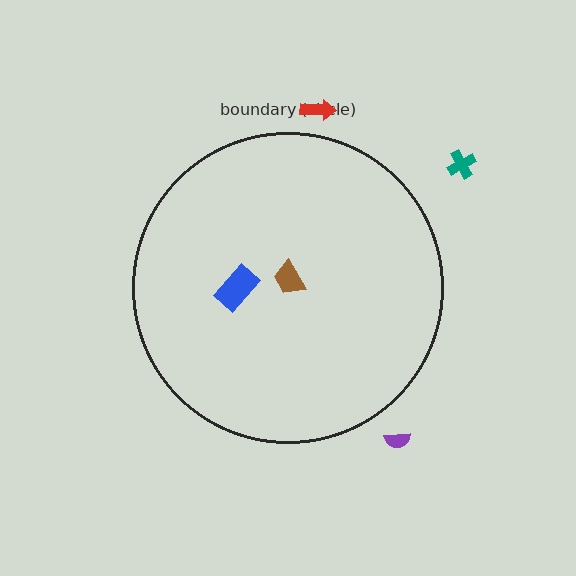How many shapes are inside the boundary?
2 inside, 3 outside.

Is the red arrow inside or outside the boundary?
Outside.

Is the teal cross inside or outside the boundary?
Outside.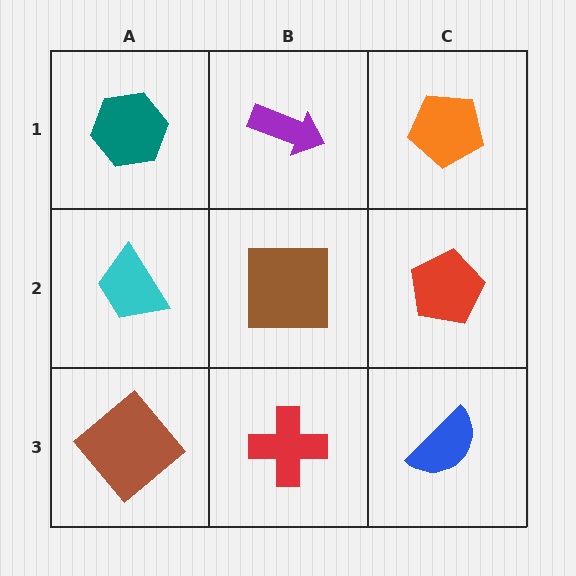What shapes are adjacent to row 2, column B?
A purple arrow (row 1, column B), a red cross (row 3, column B), a cyan trapezoid (row 2, column A), a red pentagon (row 2, column C).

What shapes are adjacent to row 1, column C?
A red pentagon (row 2, column C), a purple arrow (row 1, column B).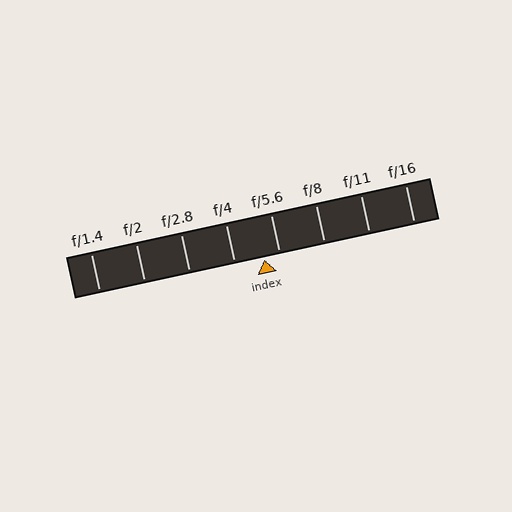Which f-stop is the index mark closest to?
The index mark is closest to f/5.6.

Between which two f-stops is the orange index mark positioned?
The index mark is between f/4 and f/5.6.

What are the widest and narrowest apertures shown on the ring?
The widest aperture shown is f/1.4 and the narrowest is f/16.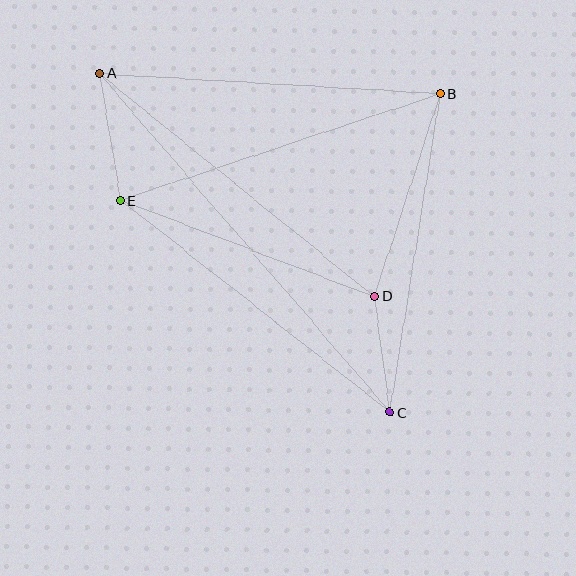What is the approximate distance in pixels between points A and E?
The distance between A and E is approximately 128 pixels.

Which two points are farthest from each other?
Points A and C are farthest from each other.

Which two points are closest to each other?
Points C and D are closest to each other.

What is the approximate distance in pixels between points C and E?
The distance between C and E is approximately 343 pixels.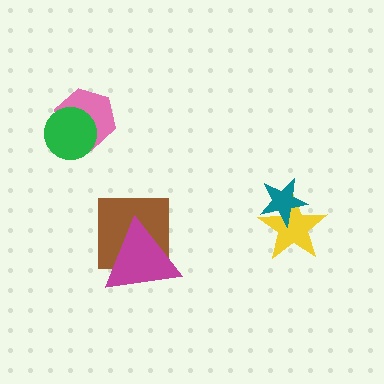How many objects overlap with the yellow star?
1 object overlaps with the yellow star.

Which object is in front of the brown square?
The magenta triangle is in front of the brown square.